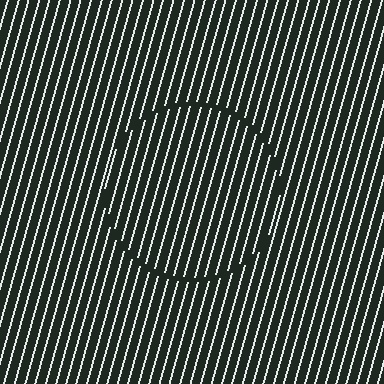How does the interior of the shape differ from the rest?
The interior of the shape contains the same grating, shifted by half a period — the contour is defined by the phase discontinuity where line-ends from the inner and outer gratings abut.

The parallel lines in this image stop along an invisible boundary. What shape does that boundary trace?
An illusory circle. The interior of the shape contains the same grating, shifted by half a period — the contour is defined by the phase discontinuity where line-ends from the inner and outer gratings abut.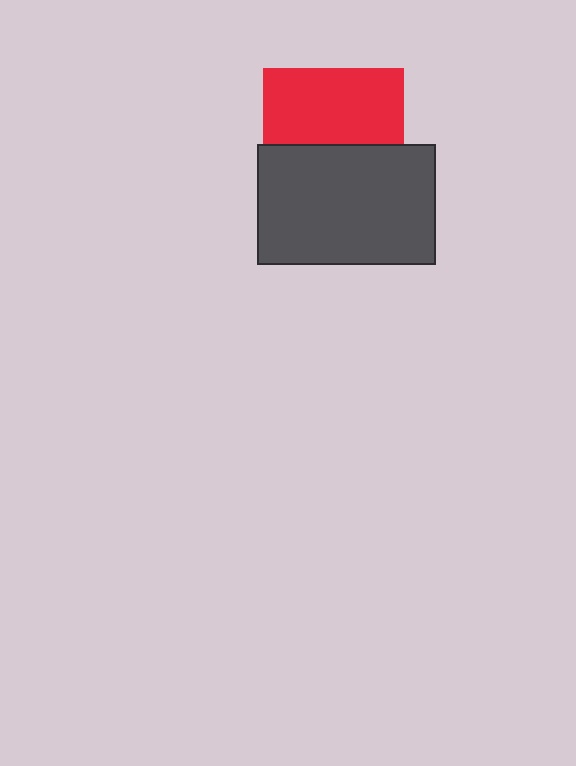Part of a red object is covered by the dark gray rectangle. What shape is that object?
It is a square.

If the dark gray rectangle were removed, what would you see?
You would see the complete red square.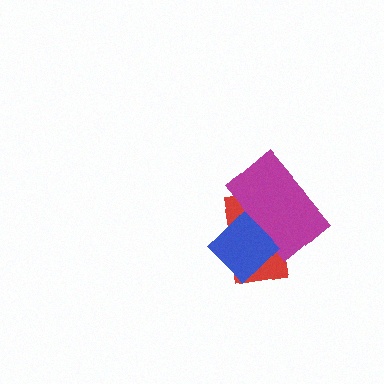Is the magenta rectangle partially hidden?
Yes, it is partially covered by another shape.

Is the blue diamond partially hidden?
No, no other shape covers it.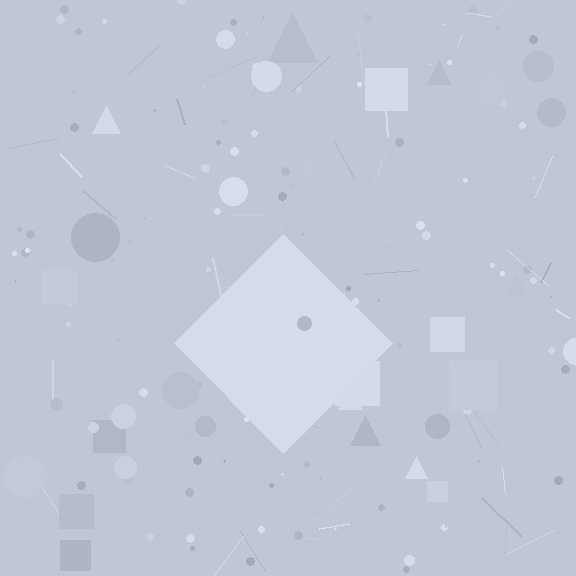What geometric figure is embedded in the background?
A diamond is embedded in the background.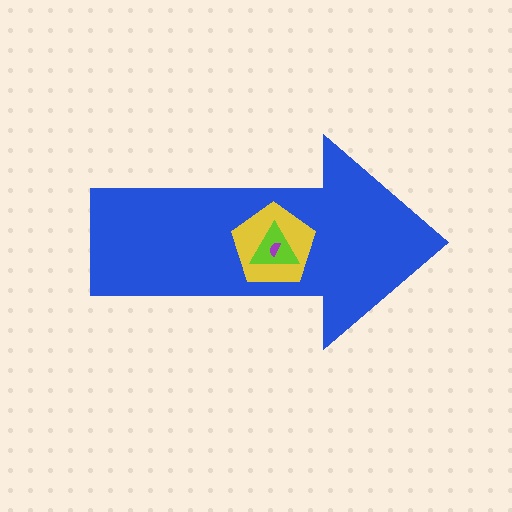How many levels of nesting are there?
4.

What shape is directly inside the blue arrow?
The yellow pentagon.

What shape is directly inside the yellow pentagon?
The lime triangle.